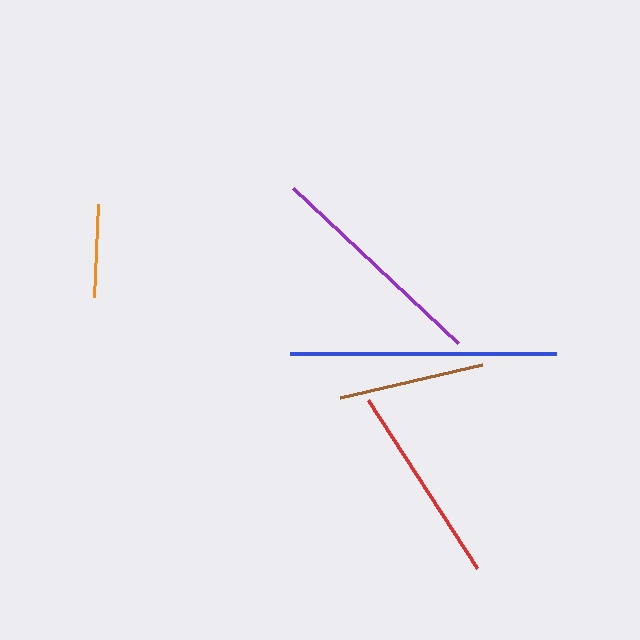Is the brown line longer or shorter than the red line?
The red line is longer than the brown line.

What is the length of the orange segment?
The orange segment is approximately 93 pixels long.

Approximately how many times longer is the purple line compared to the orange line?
The purple line is approximately 2.4 times the length of the orange line.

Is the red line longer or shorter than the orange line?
The red line is longer than the orange line.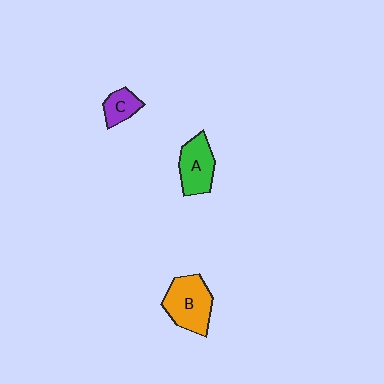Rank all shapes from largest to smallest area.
From largest to smallest: B (orange), A (green), C (purple).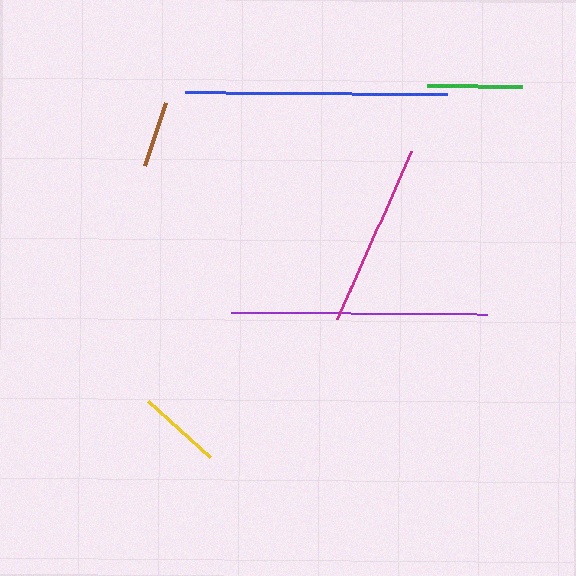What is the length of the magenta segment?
The magenta segment is approximately 185 pixels long.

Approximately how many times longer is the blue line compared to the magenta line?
The blue line is approximately 1.4 times the length of the magenta line.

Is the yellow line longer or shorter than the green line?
The green line is longer than the yellow line.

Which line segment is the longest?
The blue line is the longest at approximately 261 pixels.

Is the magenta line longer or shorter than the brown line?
The magenta line is longer than the brown line.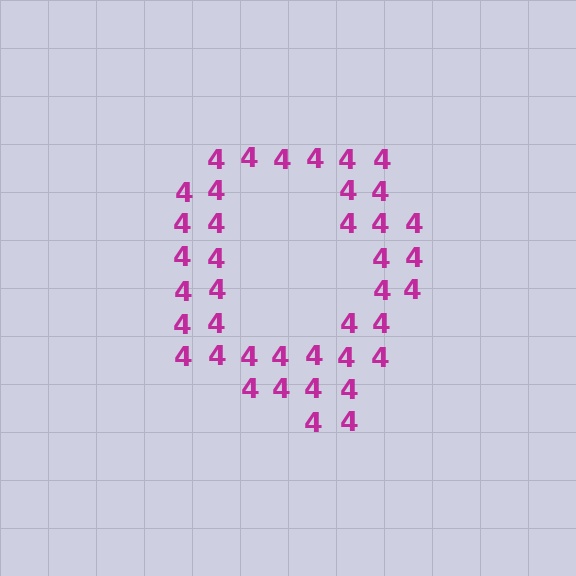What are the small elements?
The small elements are digit 4's.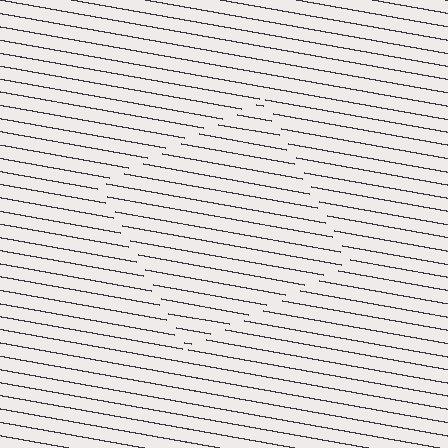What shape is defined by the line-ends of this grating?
An illusory square. The interior of the shape contains the same grating, shifted by half a period — the contour is defined by the phase discontinuity where line-ends from the inner and outer gratings abut.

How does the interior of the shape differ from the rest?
The interior of the shape contains the same grating, shifted by half a period — the contour is defined by the phase discontinuity where line-ends from the inner and outer gratings abut.